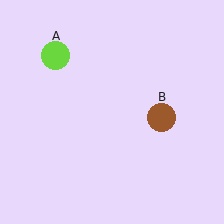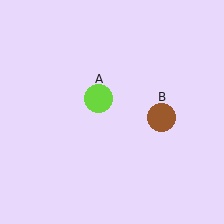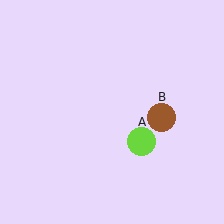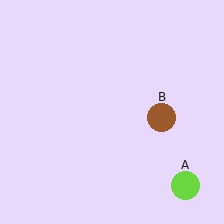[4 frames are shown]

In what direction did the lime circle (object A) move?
The lime circle (object A) moved down and to the right.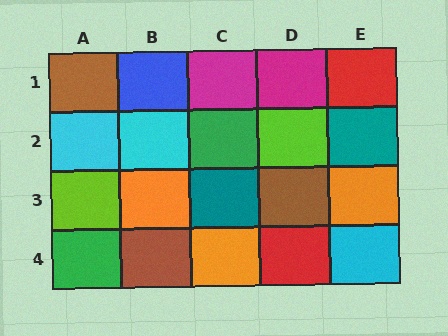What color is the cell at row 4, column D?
Red.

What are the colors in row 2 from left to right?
Cyan, cyan, green, lime, teal.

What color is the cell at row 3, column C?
Teal.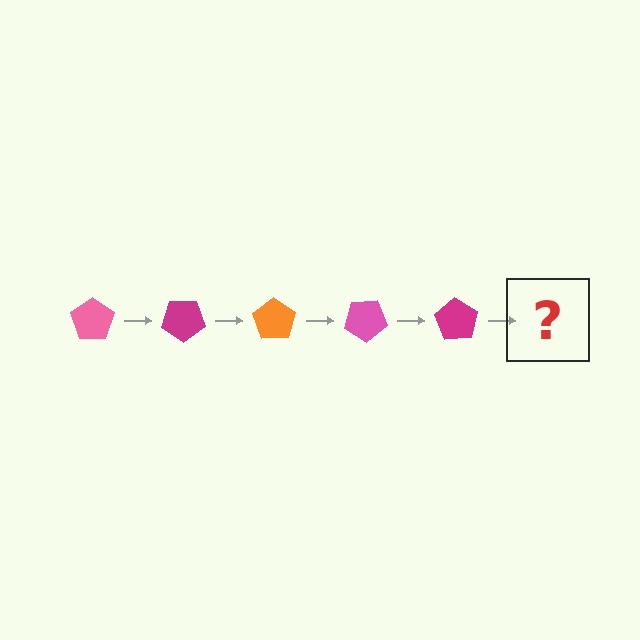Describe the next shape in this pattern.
It should be an orange pentagon, rotated 175 degrees from the start.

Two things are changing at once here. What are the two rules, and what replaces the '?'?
The two rules are that it rotates 35 degrees each step and the color cycles through pink, magenta, and orange. The '?' should be an orange pentagon, rotated 175 degrees from the start.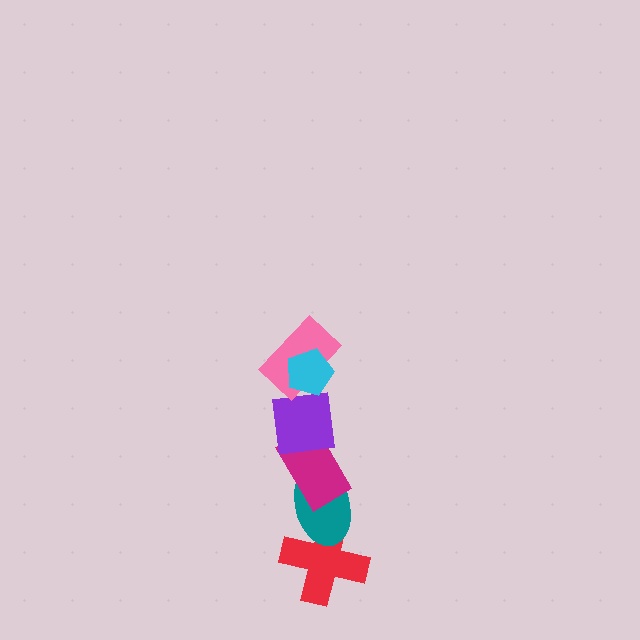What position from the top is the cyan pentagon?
The cyan pentagon is 1st from the top.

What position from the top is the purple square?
The purple square is 3rd from the top.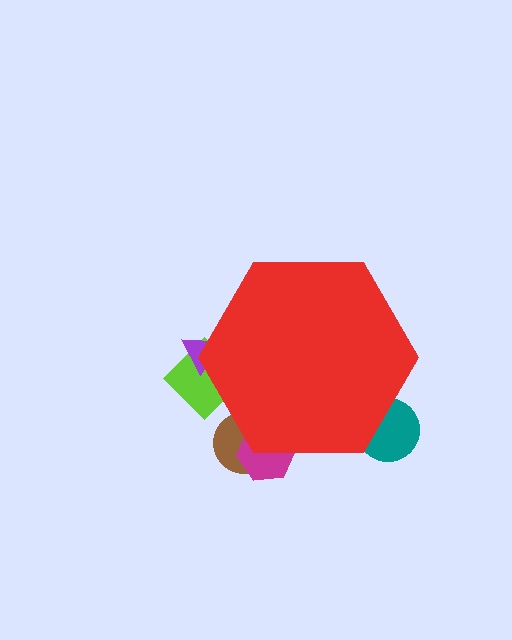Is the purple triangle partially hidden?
Yes, the purple triangle is partially hidden behind the red hexagon.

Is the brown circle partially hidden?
Yes, the brown circle is partially hidden behind the red hexagon.